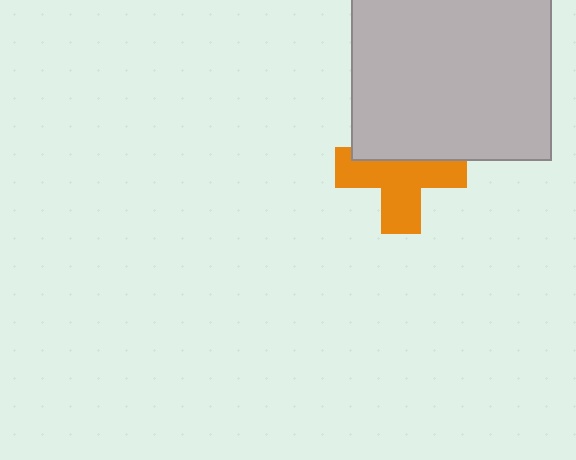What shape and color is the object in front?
The object in front is a light gray rectangle.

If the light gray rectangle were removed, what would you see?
You would see the complete orange cross.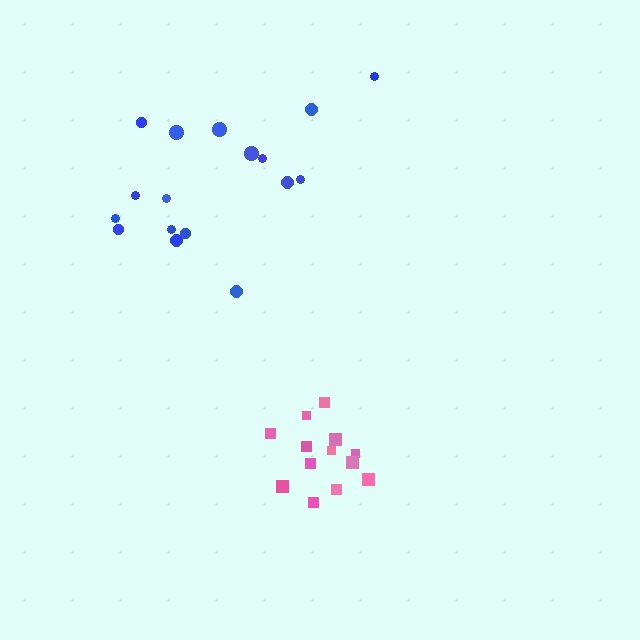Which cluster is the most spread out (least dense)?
Blue.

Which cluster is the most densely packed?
Pink.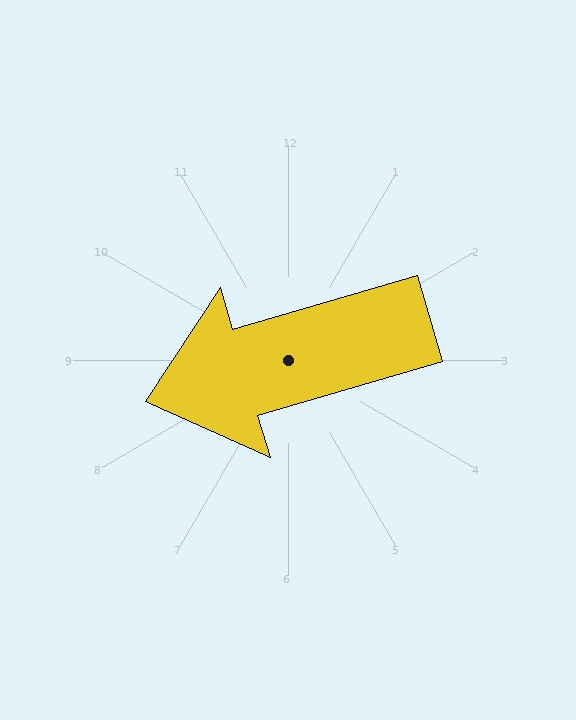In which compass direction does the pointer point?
West.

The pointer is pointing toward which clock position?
Roughly 8 o'clock.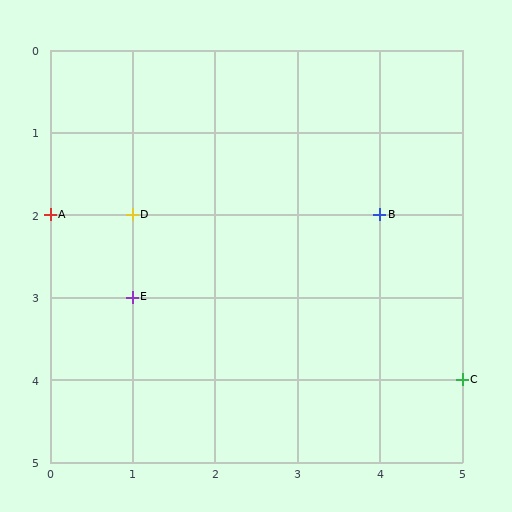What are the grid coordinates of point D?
Point D is at grid coordinates (1, 2).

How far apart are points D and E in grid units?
Points D and E are 1 row apart.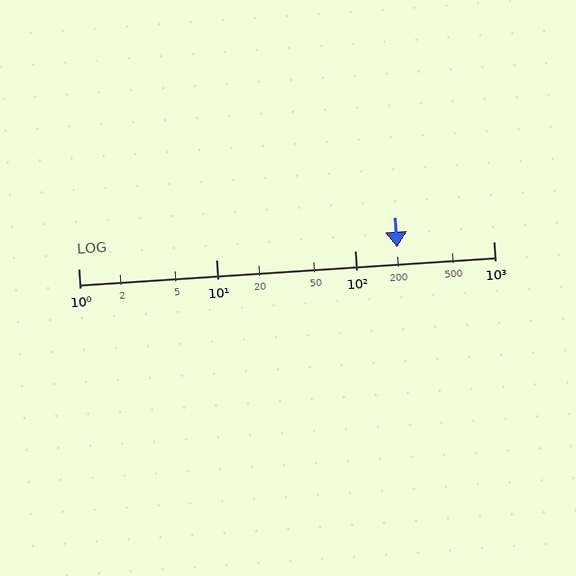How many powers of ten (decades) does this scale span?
The scale spans 3 decades, from 1 to 1000.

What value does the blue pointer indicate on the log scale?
The pointer indicates approximately 200.